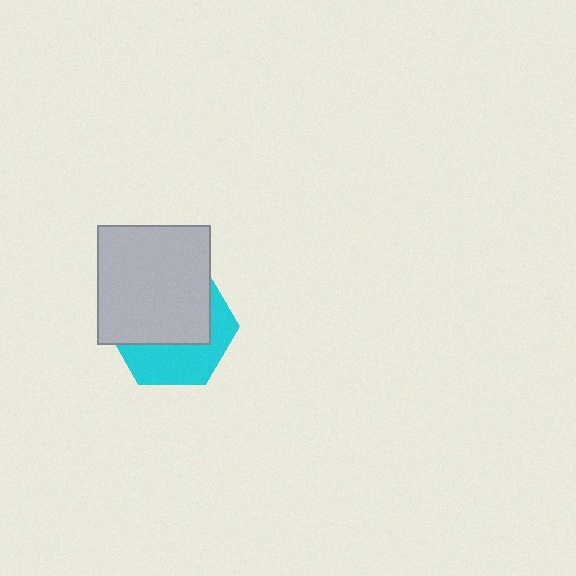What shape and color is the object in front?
The object in front is a light gray rectangle.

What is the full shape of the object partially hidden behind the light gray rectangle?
The partially hidden object is a cyan hexagon.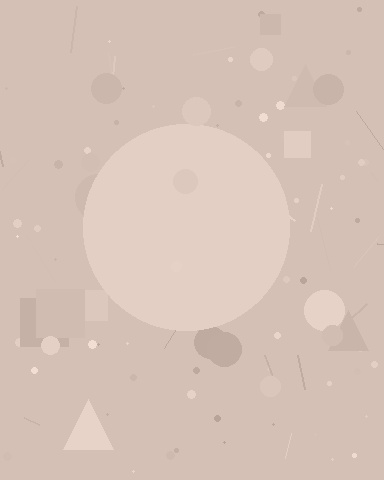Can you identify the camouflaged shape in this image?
The camouflaged shape is a circle.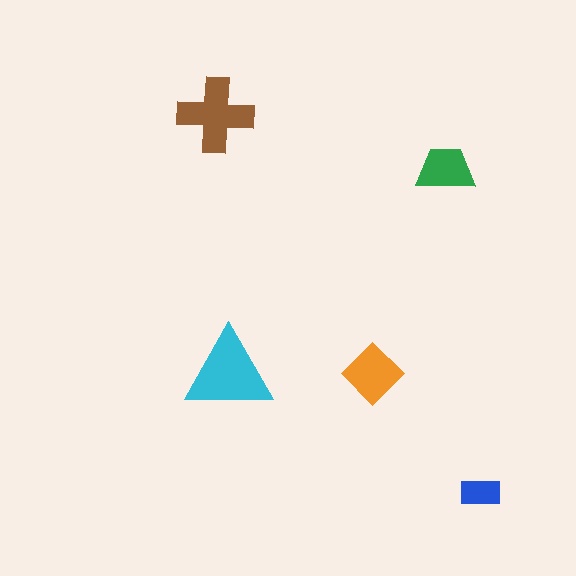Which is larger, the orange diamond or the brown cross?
The brown cross.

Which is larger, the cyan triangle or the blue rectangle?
The cyan triangle.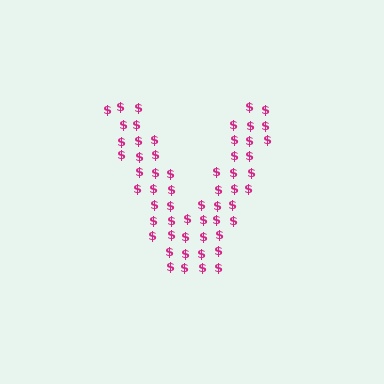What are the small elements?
The small elements are dollar signs.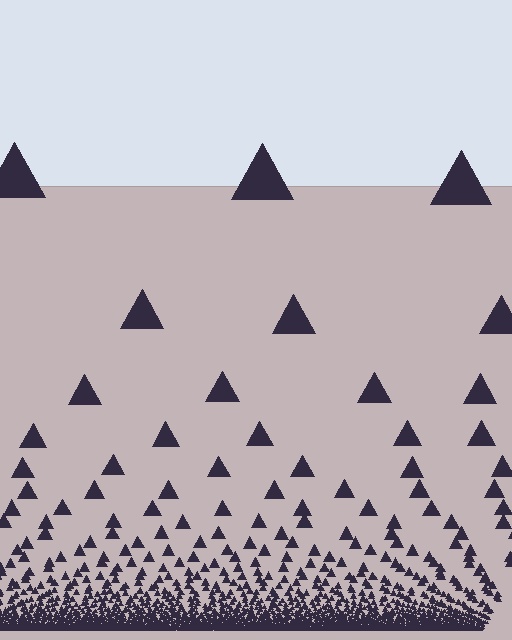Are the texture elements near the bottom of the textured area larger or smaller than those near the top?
Smaller. The gradient is inverted — elements near the bottom are smaller and denser.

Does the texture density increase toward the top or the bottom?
Density increases toward the bottom.